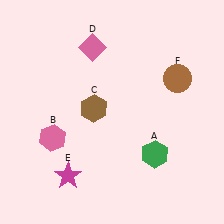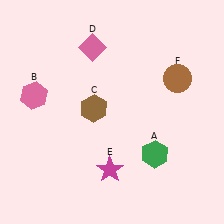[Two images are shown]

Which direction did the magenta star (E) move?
The magenta star (E) moved right.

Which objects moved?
The objects that moved are: the pink hexagon (B), the magenta star (E).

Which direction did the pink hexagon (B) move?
The pink hexagon (B) moved up.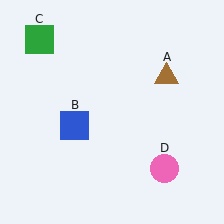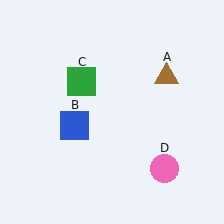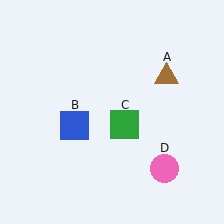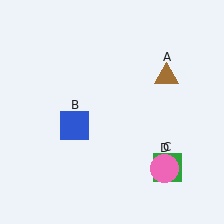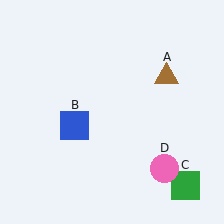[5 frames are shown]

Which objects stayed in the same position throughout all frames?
Brown triangle (object A) and blue square (object B) and pink circle (object D) remained stationary.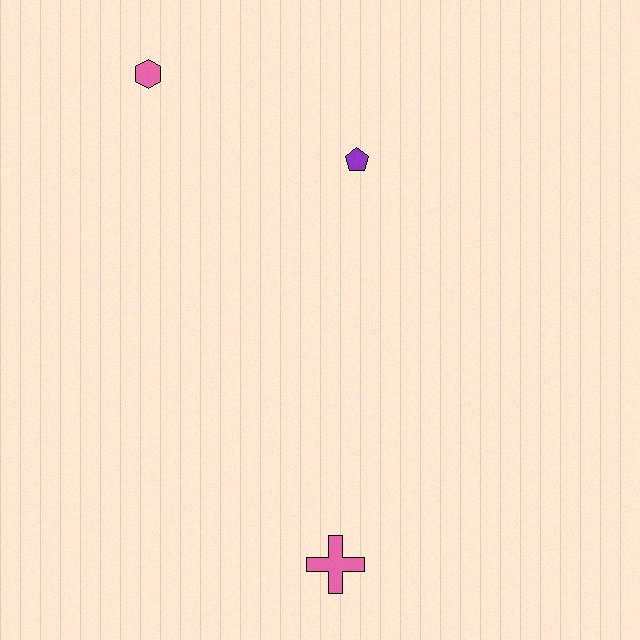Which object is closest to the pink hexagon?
The purple pentagon is closest to the pink hexagon.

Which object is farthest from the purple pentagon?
The pink cross is farthest from the purple pentagon.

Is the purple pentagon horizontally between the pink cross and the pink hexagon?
No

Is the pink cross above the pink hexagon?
No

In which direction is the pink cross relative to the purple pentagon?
The pink cross is below the purple pentagon.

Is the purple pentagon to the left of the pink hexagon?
No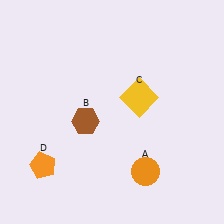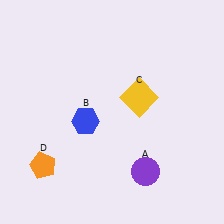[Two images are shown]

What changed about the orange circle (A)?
In Image 1, A is orange. In Image 2, it changed to purple.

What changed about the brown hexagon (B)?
In Image 1, B is brown. In Image 2, it changed to blue.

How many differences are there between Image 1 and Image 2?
There are 2 differences between the two images.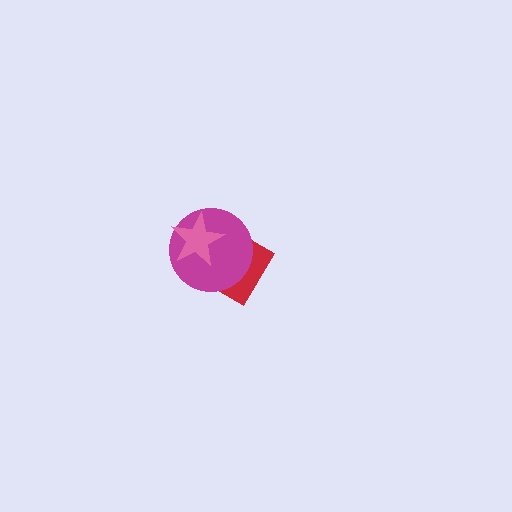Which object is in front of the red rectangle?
The magenta circle is in front of the red rectangle.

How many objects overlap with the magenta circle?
2 objects overlap with the magenta circle.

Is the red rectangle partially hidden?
Yes, it is partially covered by another shape.